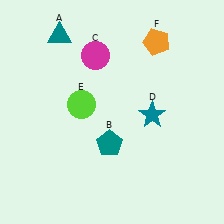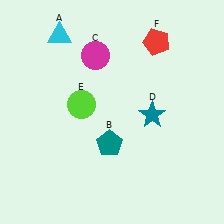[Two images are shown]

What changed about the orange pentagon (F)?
In Image 1, F is orange. In Image 2, it changed to red.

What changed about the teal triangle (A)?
In Image 1, A is teal. In Image 2, it changed to cyan.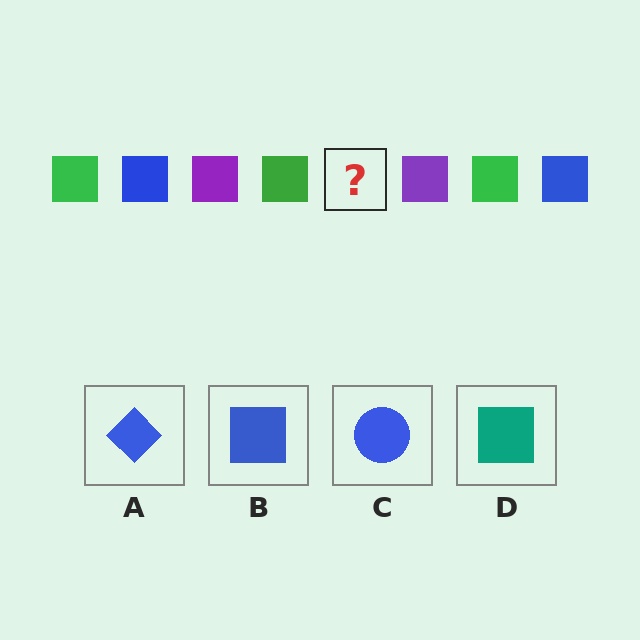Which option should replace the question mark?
Option B.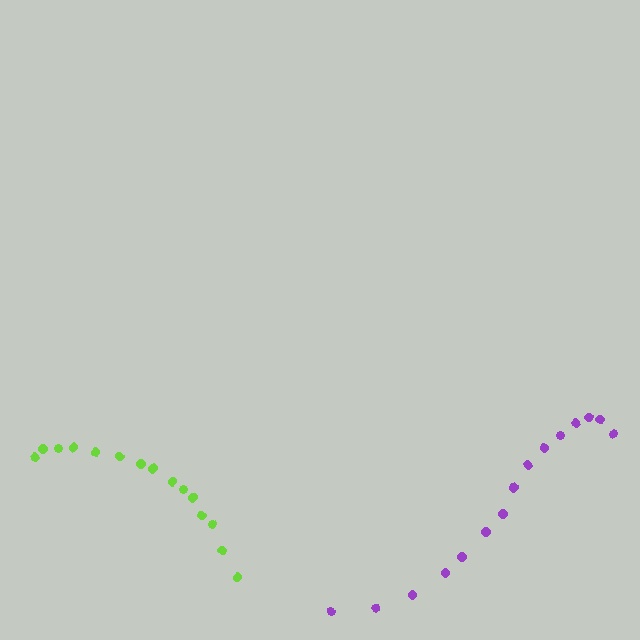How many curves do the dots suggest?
There are 2 distinct paths.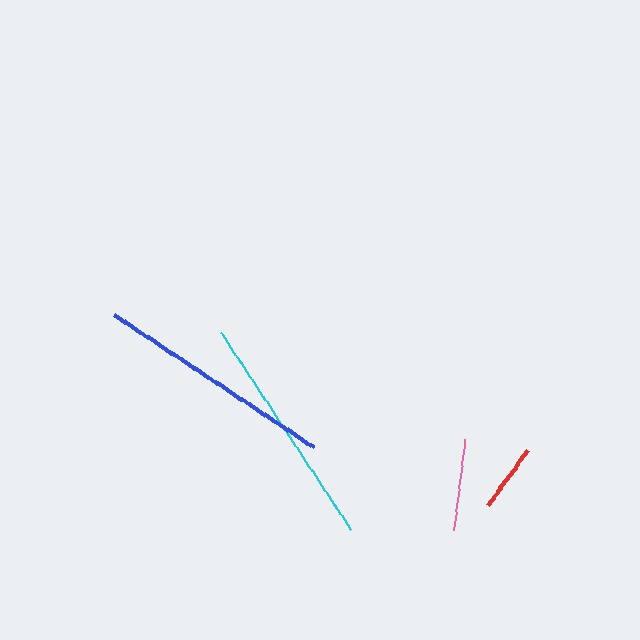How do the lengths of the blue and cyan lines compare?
The blue and cyan lines are approximately the same length.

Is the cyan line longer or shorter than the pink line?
The cyan line is longer than the pink line.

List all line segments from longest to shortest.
From longest to shortest: blue, cyan, pink, red.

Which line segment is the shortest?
The red line is the shortest at approximately 67 pixels.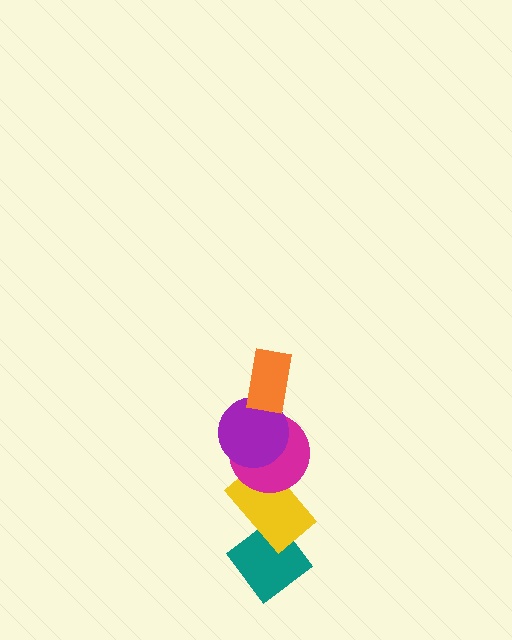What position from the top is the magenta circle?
The magenta circle is 3rd from the top.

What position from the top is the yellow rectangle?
The yellow rectangle is 4th from the top.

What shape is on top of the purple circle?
The orange rectangle is on top of the purple circle.